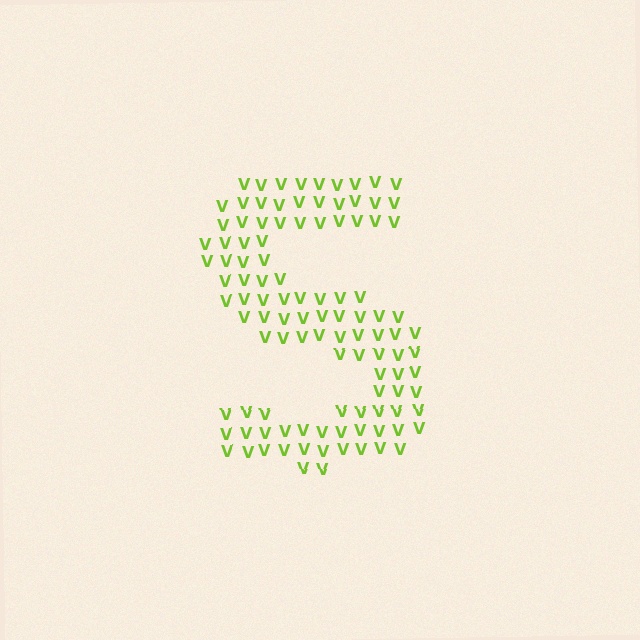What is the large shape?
The large shape is the letter S.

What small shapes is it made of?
It is made of small letter V's.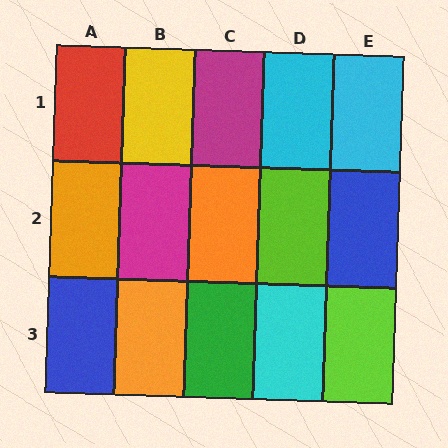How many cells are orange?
3 cells are orange.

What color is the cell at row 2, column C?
Orange.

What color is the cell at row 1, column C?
Magenta.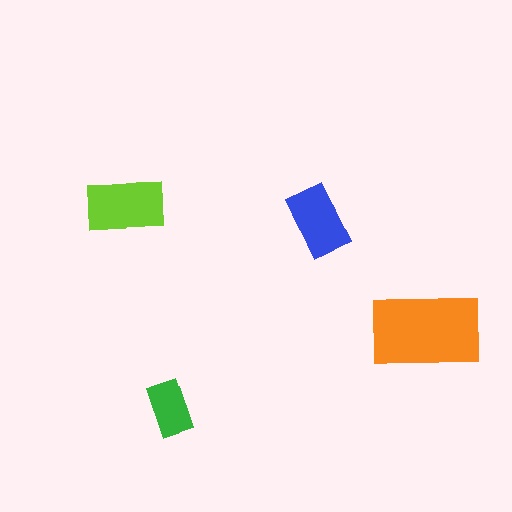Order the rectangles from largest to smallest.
the orange one, the lime one, the blue one, the green one.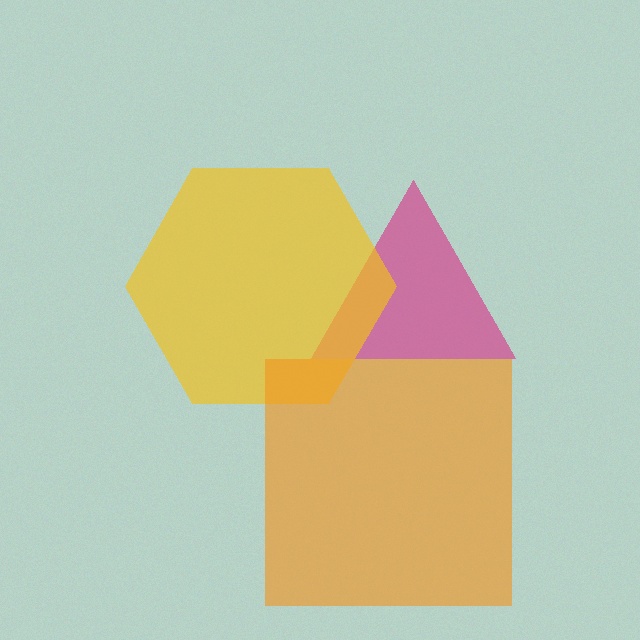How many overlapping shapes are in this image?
There are 3 overlapping shapes in the image.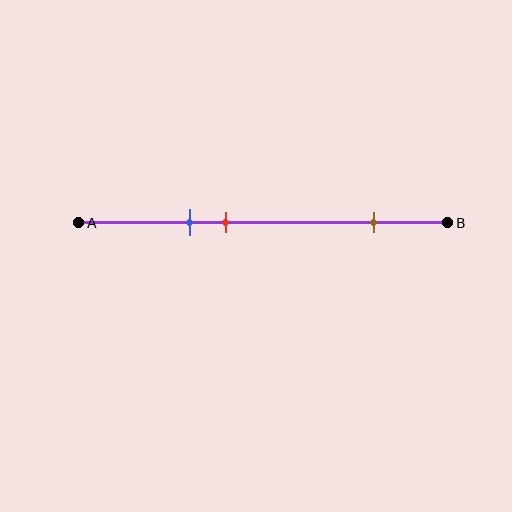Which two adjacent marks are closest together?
The blue and red marks are the closest adjacent pair.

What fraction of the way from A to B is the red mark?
The red mark is approximately 40% (0.4) of the way from A to B.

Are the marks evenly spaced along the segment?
No, the marks are not evenly spaced.